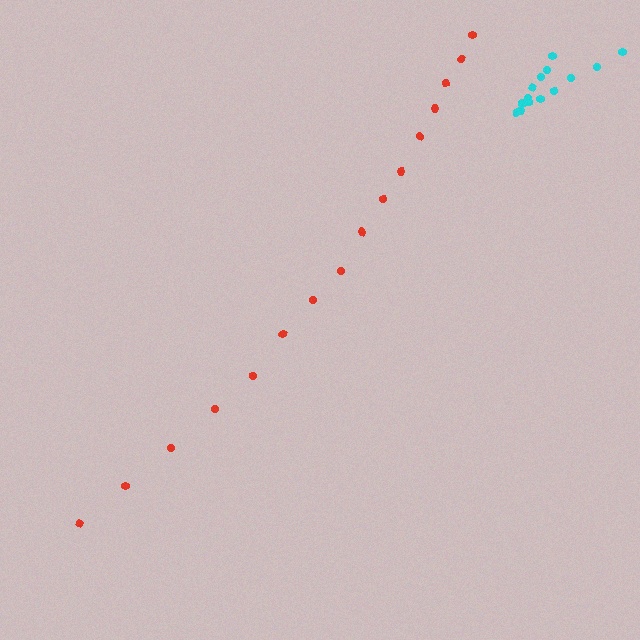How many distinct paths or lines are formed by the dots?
There are 2 distinct paths.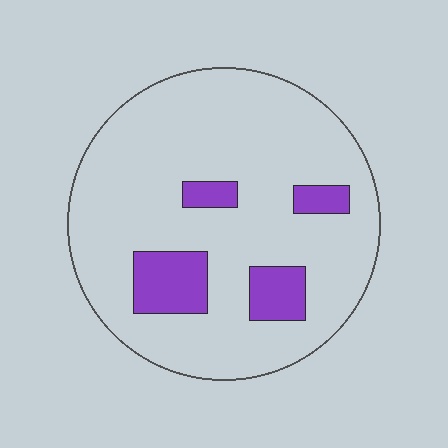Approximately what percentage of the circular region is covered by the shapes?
Approximately 15%.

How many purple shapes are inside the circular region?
4.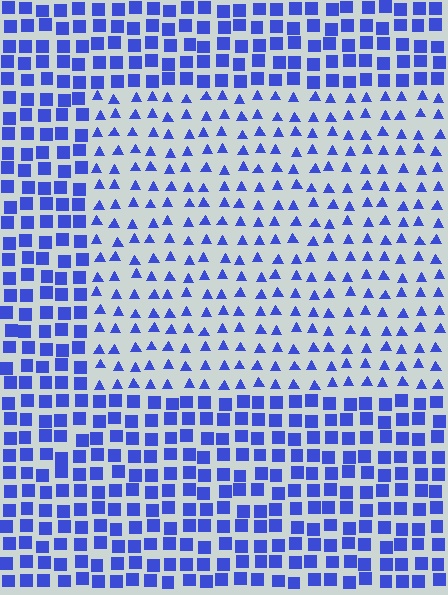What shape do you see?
I see a rectangle.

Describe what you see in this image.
The image is filled with small blue elements arranged in a uniform grid. A rectangle-shaped region contains triangles, while the surrounding area contains squares. The boundary is defined purely by the change in element shape.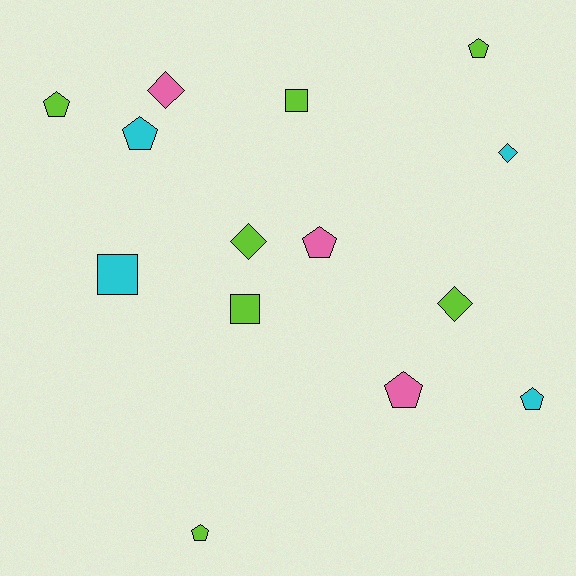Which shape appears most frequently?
Pentagon, with 7 objects.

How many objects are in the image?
There are 14 objects.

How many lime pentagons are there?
There are 3 lime pentagons.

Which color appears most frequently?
Lime, with 7 objects.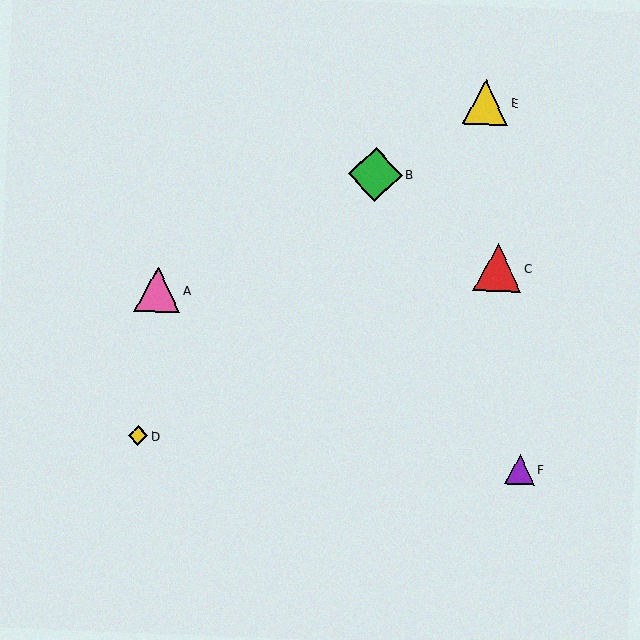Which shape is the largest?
The green diamond (labeled B) is the largest.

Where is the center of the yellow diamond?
The center of the yellow diamond is at (138, 436).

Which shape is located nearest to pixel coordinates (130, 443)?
The yellow diamond (labeled D) at (138, 436) is nearest to that location.